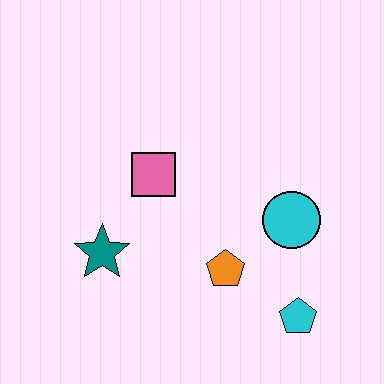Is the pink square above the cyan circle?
Yes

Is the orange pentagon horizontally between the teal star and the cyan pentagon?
Yes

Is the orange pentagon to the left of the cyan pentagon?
Yes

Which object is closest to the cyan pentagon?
The orange pentagon is closest to the cyan pentagon.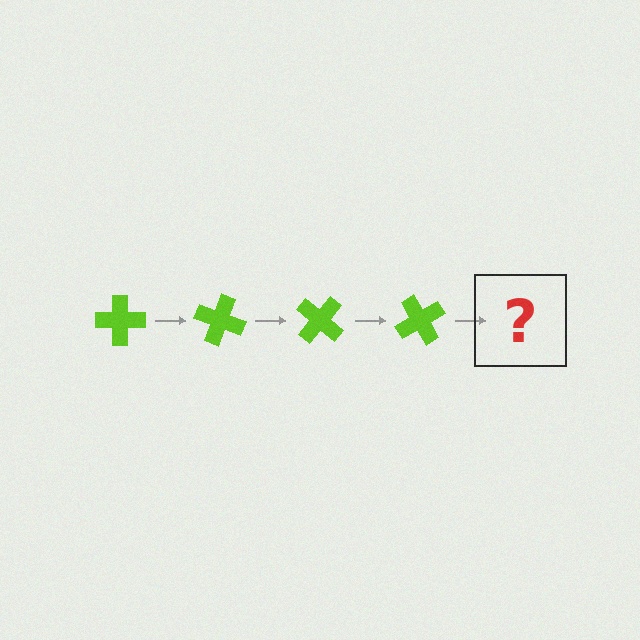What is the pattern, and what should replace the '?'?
The pattern is that the cross rotates 20 degrees each step. The '?' should be a lime cross rotated 80 degrees.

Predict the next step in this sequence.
The next step is a lime cross rotated 80 degrees.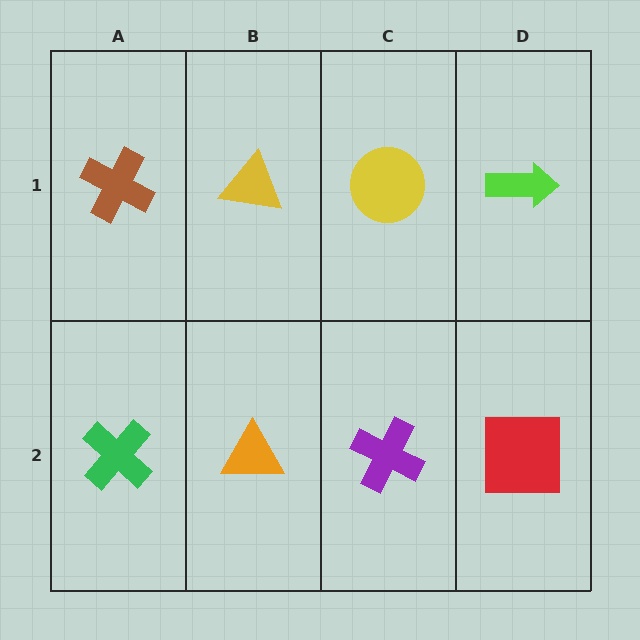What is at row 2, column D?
A red square.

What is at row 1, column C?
A yellow circle.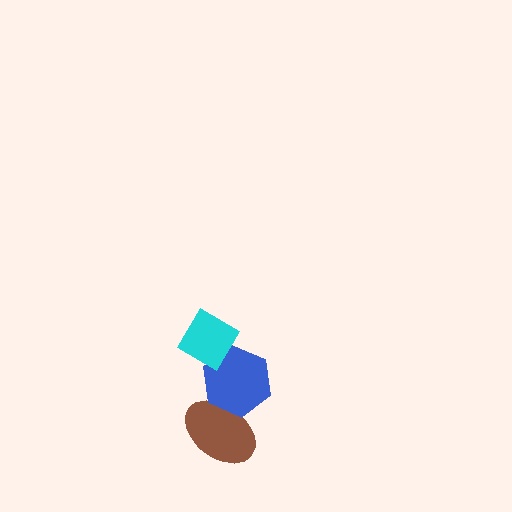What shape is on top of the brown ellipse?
The blue hexagon is on top of the brown ellipse.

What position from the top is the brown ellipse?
The brown ellipse is 3rd from the top.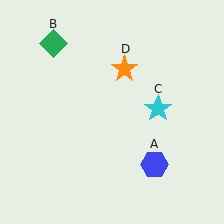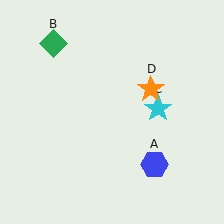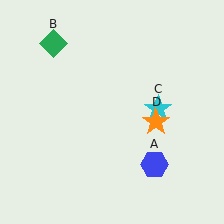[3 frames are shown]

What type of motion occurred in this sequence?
The orange star (object D) rotated clockwise around the center of the scene.